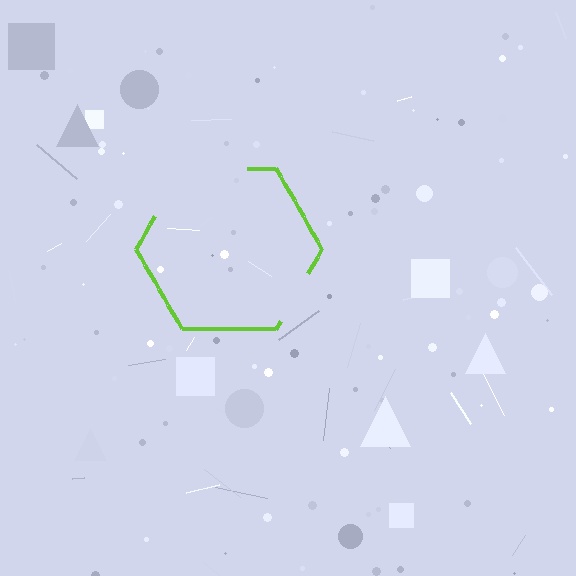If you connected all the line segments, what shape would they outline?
They would outline a hexagon.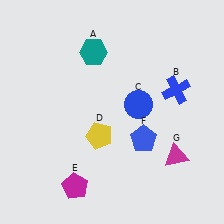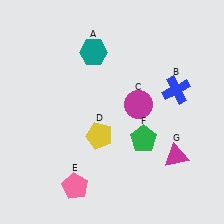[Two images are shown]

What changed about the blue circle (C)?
In Image 1, C is blue. In Image 2, it changed to magenta.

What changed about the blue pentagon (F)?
In Image 1, F is blue. In Image 2, it changed to green.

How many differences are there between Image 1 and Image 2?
There are 3 differences between the two images.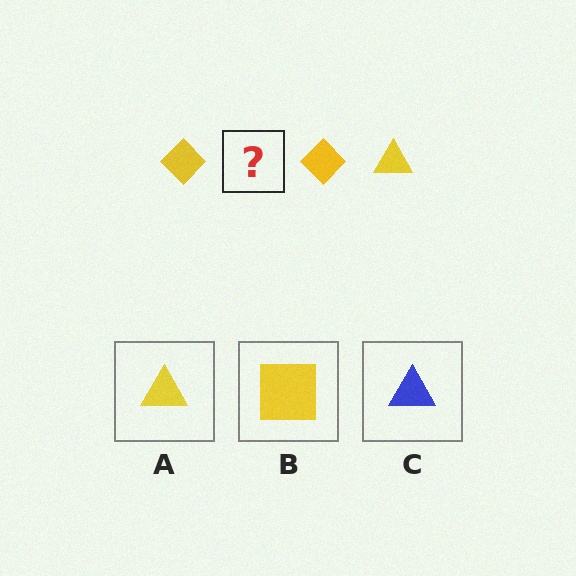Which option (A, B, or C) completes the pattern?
A.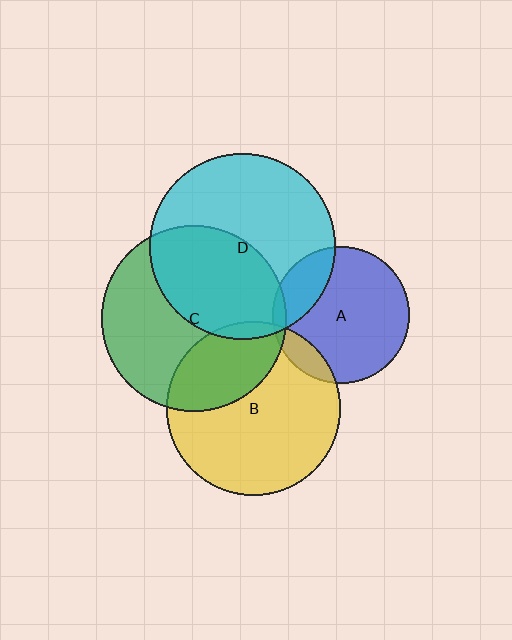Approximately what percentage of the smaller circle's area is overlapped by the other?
Approximately 30%.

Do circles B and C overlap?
Yes.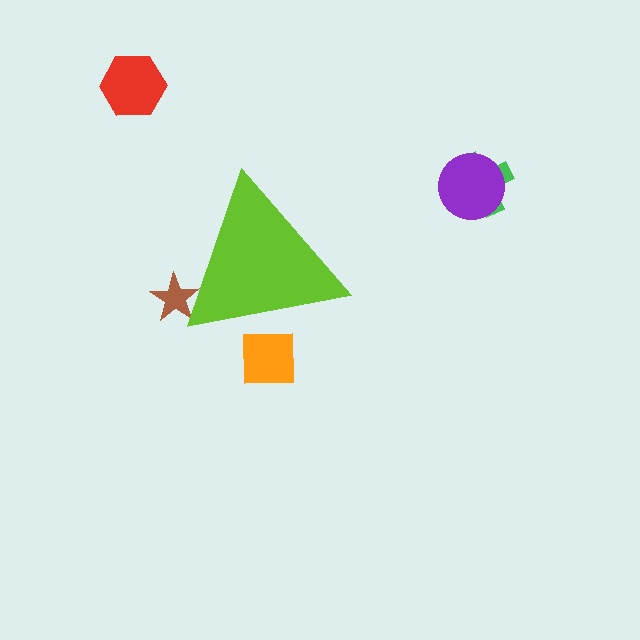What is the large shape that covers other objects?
A lime triangle.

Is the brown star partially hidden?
Yes, the brown star is partially hidden behind the lime triangle.